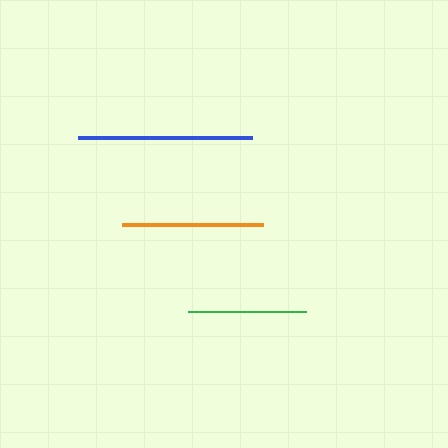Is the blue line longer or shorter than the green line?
The blue line is longer than the green line.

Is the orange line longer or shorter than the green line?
The orange line is longer than the green line.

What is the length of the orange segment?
The orange segment is approximately 141 pixels long.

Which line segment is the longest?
The blue line is the longest at approximately 174 pixels.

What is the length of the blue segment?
The blue segment is approximately 174 pixels long.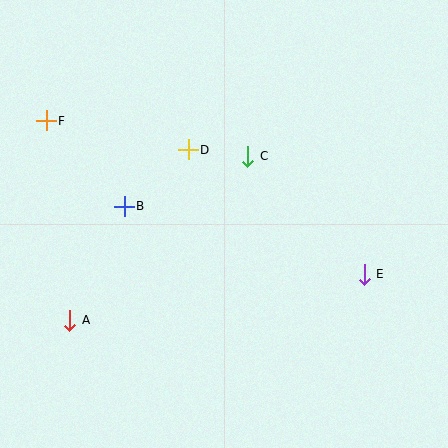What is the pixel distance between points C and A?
The distance between C and A is 243 pixels.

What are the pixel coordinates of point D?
Point D is at (188, 150).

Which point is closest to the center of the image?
Point C at (248, 156) is closest to the center.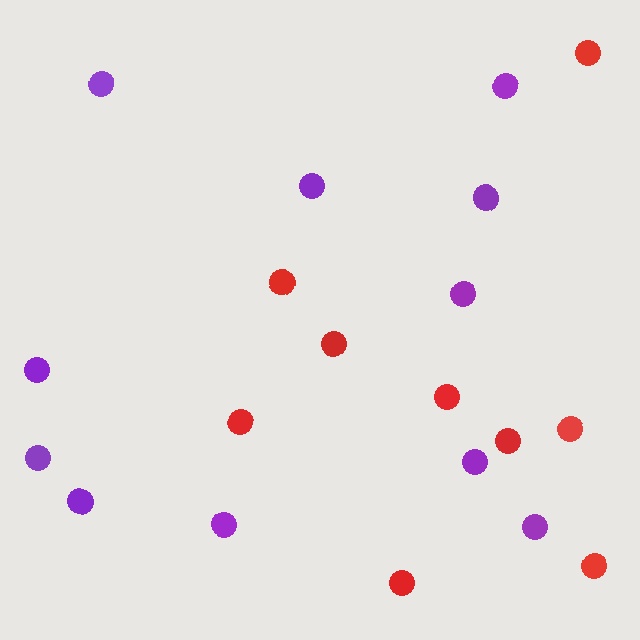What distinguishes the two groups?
There are 2 groups: one group of purple circles (11) and one group of red circles (9).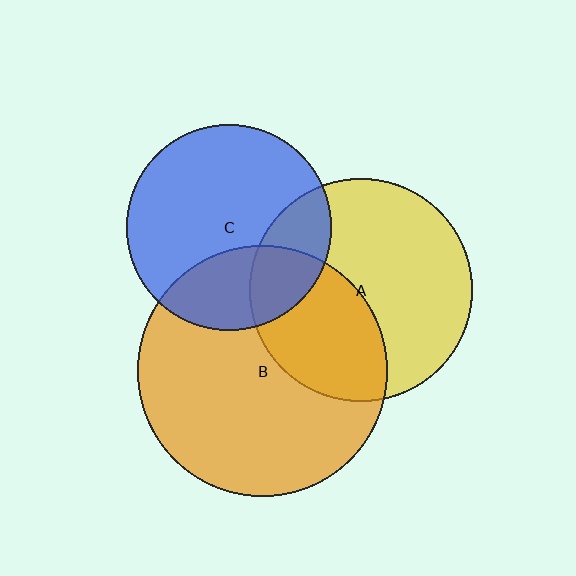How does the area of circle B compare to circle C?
Approximately 1.5 times.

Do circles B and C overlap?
Yes.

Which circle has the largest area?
Circle B (orange).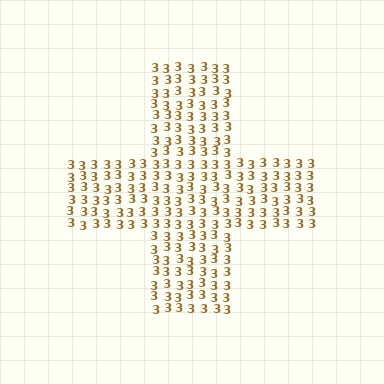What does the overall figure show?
The overall figure shows a cross.